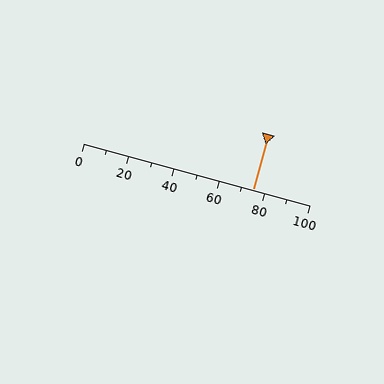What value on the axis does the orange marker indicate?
The marker indicates approximately 75.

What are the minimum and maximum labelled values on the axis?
The axis runs from 0 to 100.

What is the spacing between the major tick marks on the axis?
The major ticks are spaced 20 apart.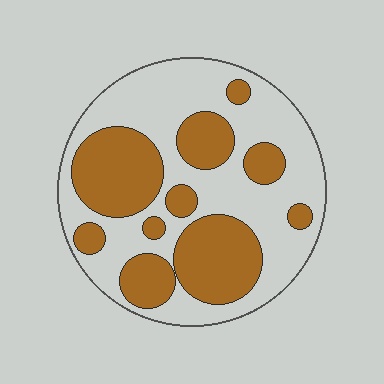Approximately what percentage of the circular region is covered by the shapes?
Approximately 40%.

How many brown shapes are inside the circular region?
10.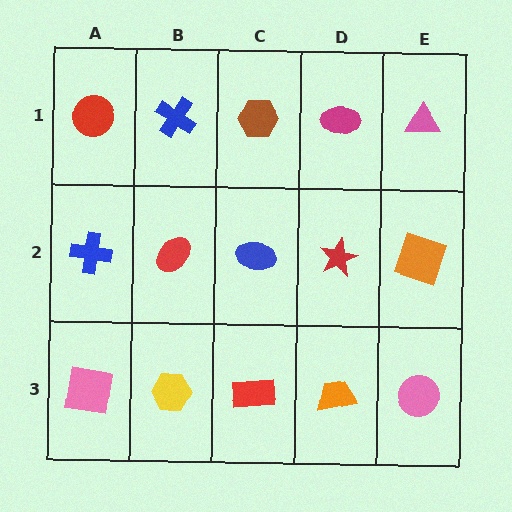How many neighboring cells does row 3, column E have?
2.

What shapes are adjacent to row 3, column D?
A red star (row 2, column D), a red rectangle (row 3, column C), a pink circle (row 3, column E).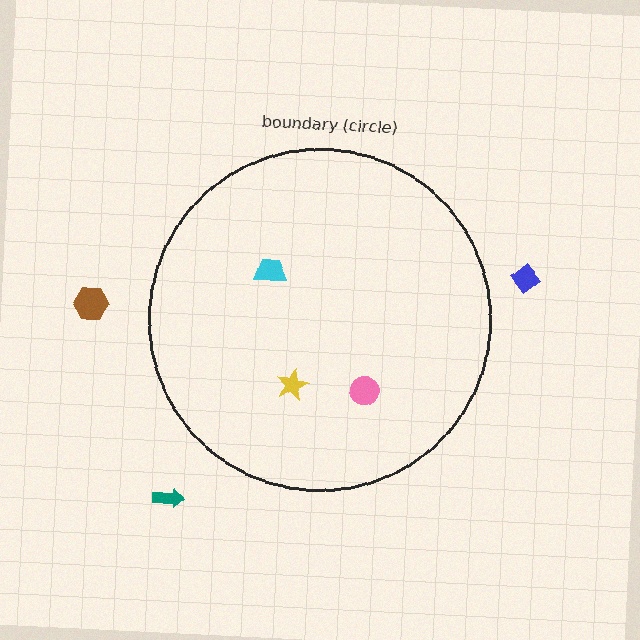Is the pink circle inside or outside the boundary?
Inside.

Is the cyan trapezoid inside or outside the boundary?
Inside.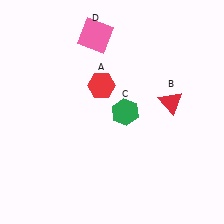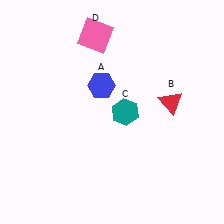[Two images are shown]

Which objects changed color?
A changed from red to blue. C changed from green to teal.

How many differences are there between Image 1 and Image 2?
There are 2 differences between the two images.